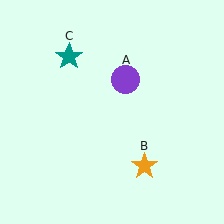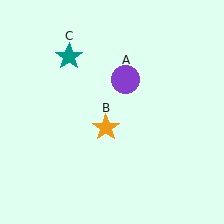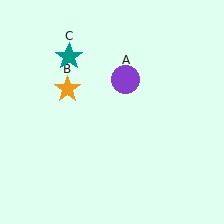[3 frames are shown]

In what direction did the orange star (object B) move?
The orange star (object B) moved up and to the left.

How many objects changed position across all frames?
1 object changed position: orange star (object B).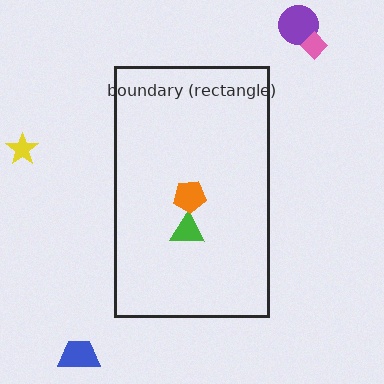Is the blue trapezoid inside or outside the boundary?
Outside.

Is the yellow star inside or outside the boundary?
Outside.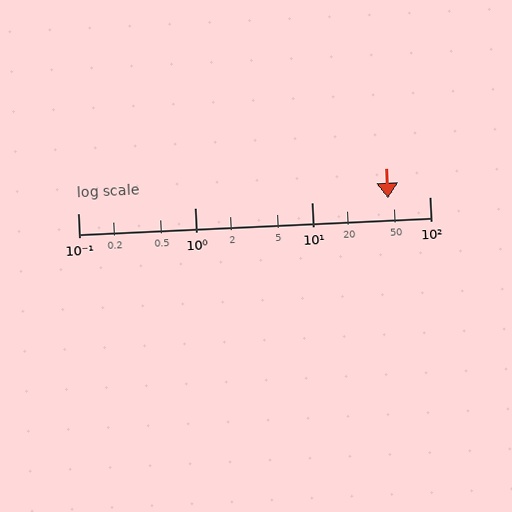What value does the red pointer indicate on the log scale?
The pointer indicates approximately 44.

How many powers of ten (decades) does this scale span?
The scale spans 3 decades, from 0.1 to 100.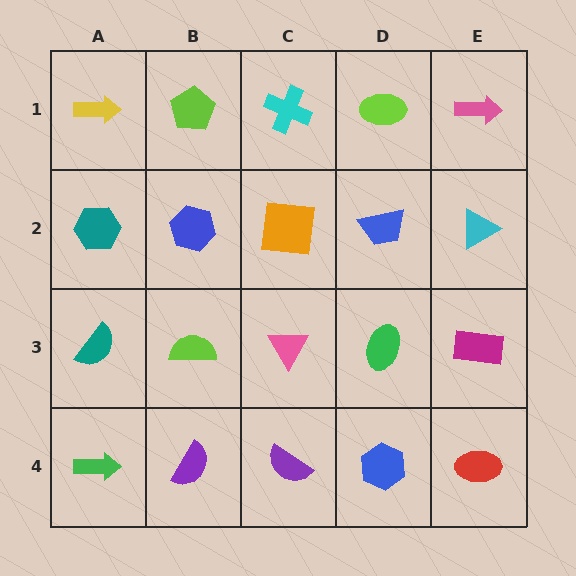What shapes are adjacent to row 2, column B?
A lime pentagon (row 1, column B), a lime semicircle (row 3, column B), a teal hexagon (row 2, column A), an orange square (row 2, column C).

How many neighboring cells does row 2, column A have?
3.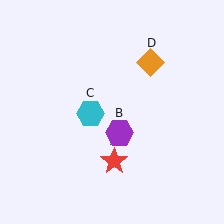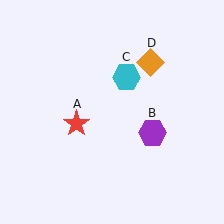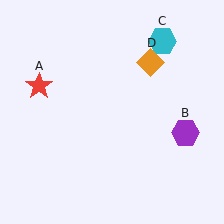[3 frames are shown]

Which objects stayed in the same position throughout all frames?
Orange diamond (object D) remained stationary.